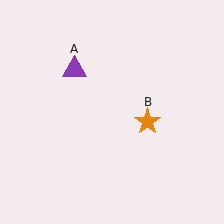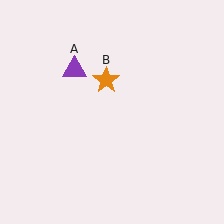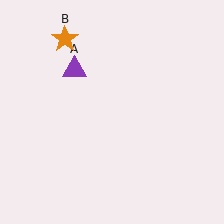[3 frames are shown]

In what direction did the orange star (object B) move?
The orange star (object B) moved up and to the left.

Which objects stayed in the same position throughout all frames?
Purple triangle (object A) remained stationary.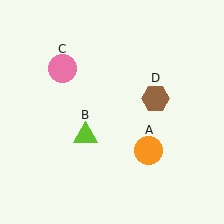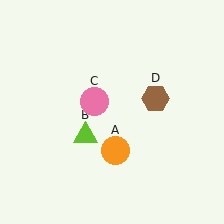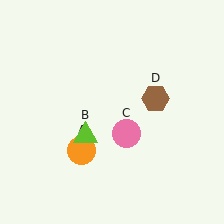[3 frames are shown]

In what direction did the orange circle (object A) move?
The orange circle (object A) moved left.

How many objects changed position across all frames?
2 objects changed position: orange circle (object A), pink circle (object C).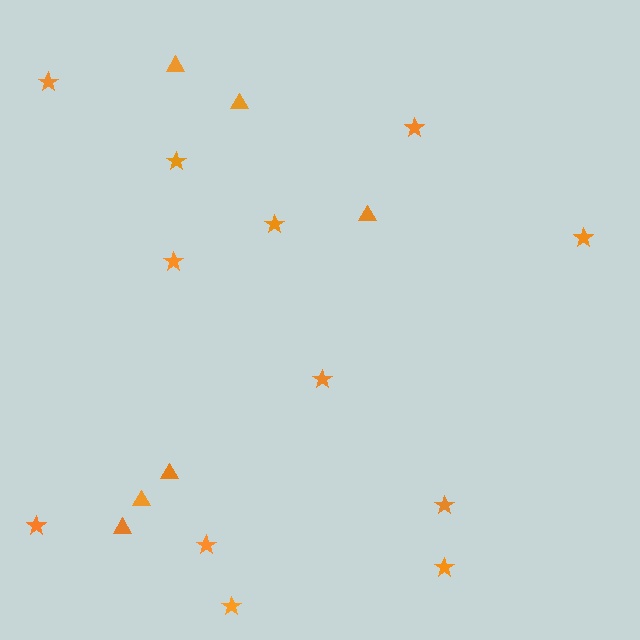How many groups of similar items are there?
There are 2 groups: one group of triangles (6) and one group of stars (12).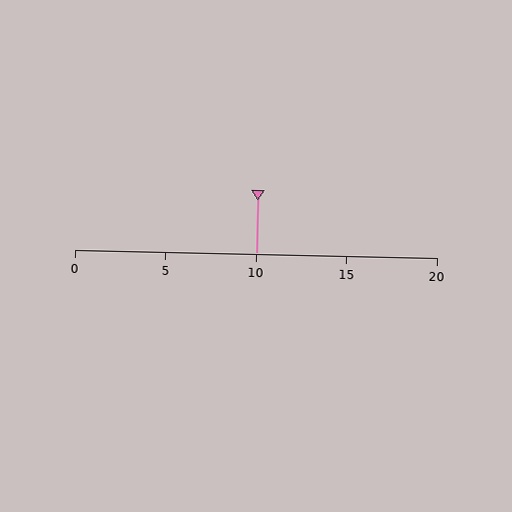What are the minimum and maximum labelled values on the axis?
The axis runs from 0 to 20.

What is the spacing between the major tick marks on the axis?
The major ticks are spaced 5 apart.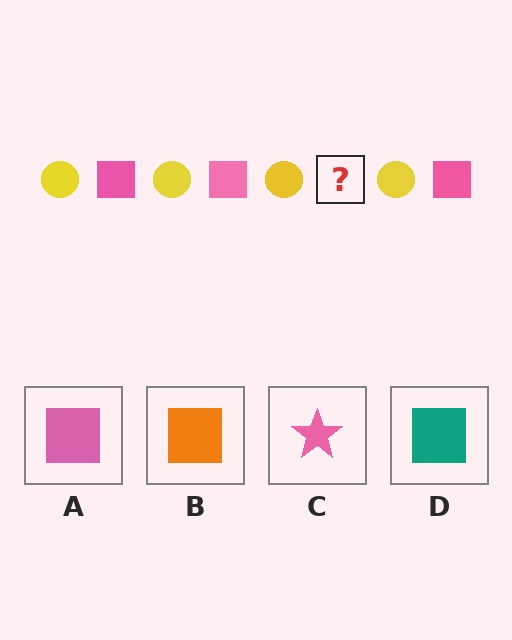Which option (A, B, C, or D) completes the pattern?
A.